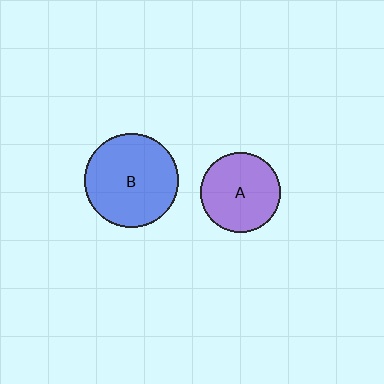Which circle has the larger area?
Circle B (blue).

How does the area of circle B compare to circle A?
Approximately 1.4 times.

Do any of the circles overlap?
No, none of the circles overlap.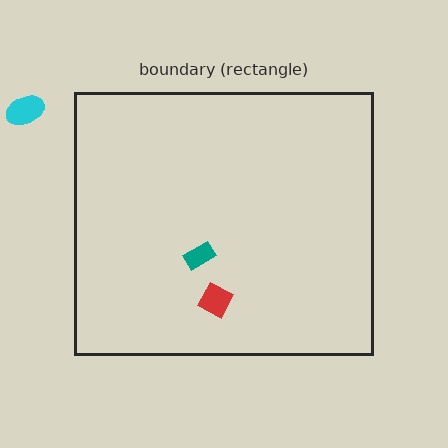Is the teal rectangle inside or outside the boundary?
Inside.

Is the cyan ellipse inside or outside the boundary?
Outside.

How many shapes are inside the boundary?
2 inside, 1 outside.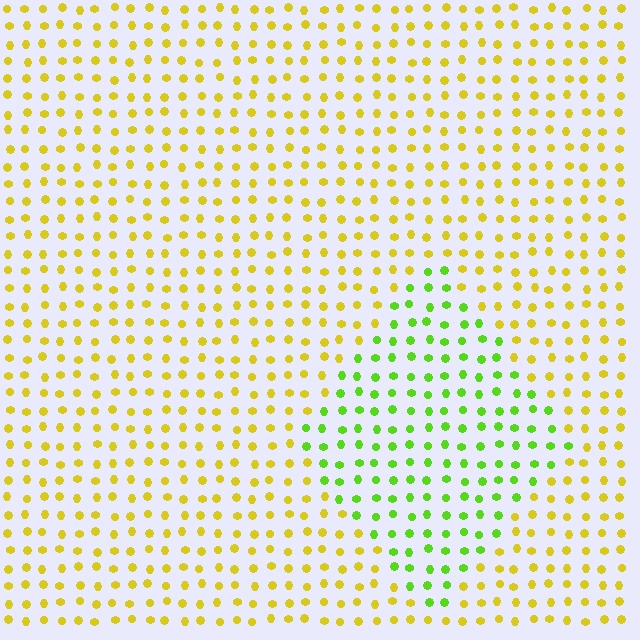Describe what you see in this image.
The image is filled with small yellow elements in a uniform arrangement. A diamond-shaped region is visible where the elements are tinted to a slightly different hue, forming a subtle color boundary.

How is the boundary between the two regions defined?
The boundary is defined purely by a slight shift in hue (about 46 degrees). Spacing, size, and orientation are identical on both sides.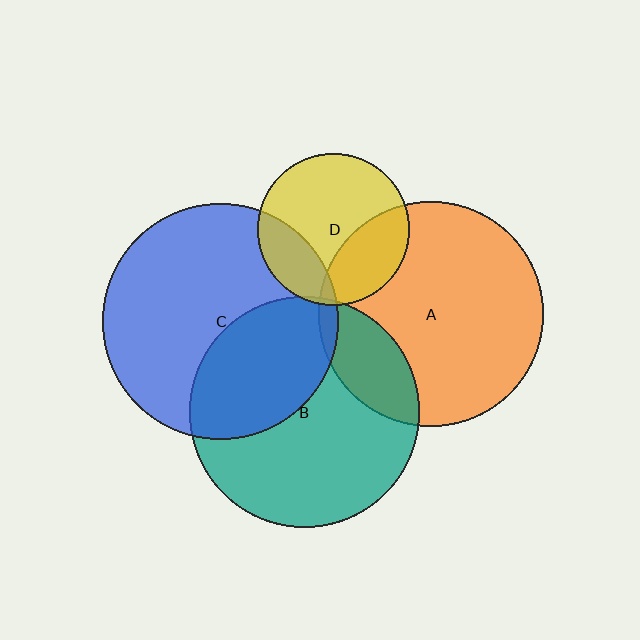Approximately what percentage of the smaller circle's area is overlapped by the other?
Approximately 30%.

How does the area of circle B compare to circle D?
Approximately 2.3 times.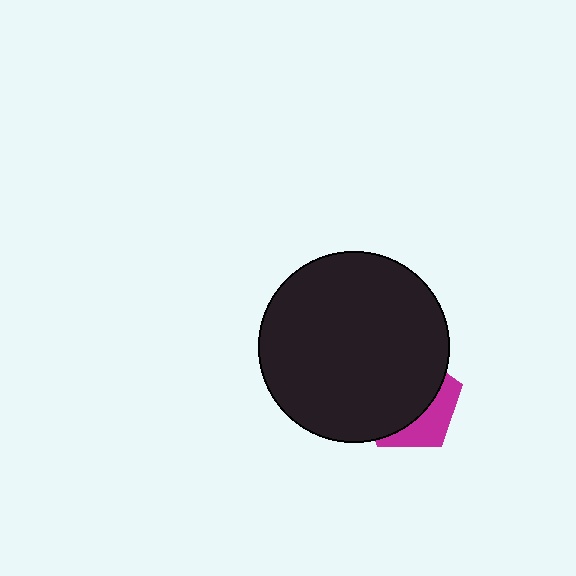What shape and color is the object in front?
The object in front is a black circle.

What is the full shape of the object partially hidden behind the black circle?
The partially hidden object is a magenta pentagon.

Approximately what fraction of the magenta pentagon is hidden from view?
Roughly 67% of the magenta pentagon is hidden behind the black circle.